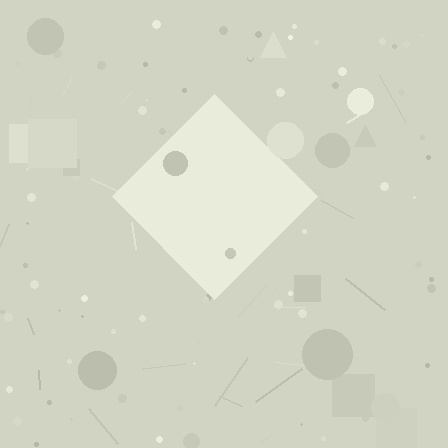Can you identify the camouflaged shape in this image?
The camouflaged shape is a diamond.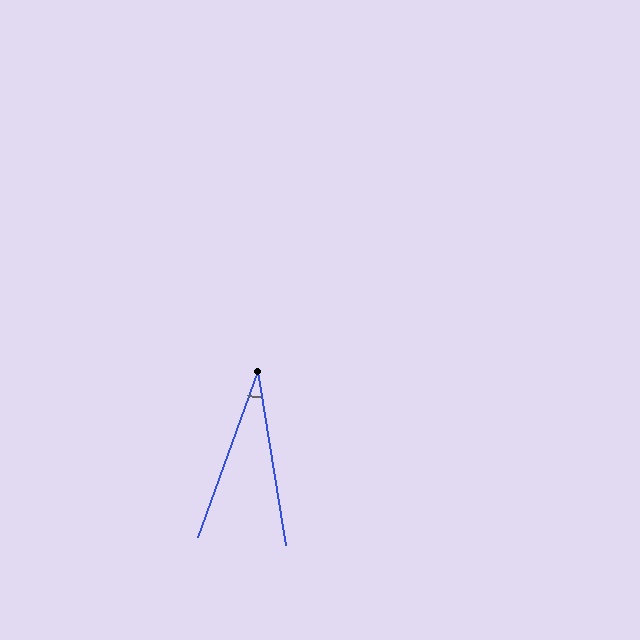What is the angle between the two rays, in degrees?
Approximately 29 degrees.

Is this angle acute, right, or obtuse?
It is acute.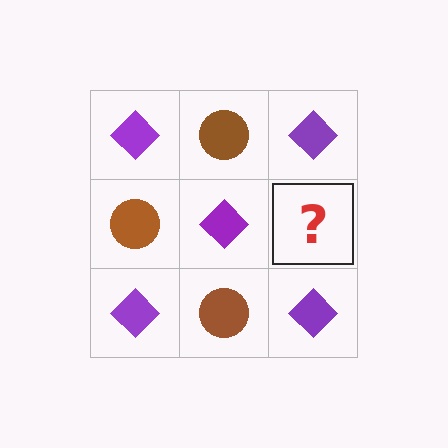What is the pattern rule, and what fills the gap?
The rule is that it alternates purple diamond and brown circle in a checkerboard pattern. The gap should be filled with a brown circle.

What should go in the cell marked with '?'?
The missing cell should contain a brown circle.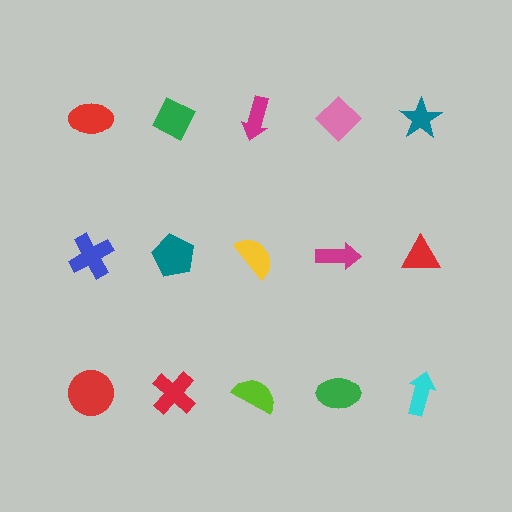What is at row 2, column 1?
A blue cross.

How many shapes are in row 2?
5 shapes.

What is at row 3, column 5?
A cyan arrow.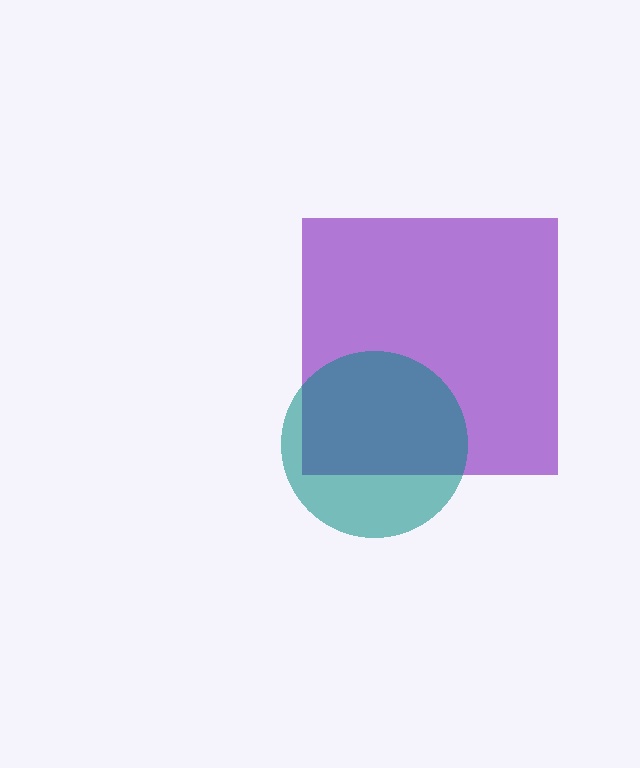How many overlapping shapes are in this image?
There are 2 overlapping shapes in the image.